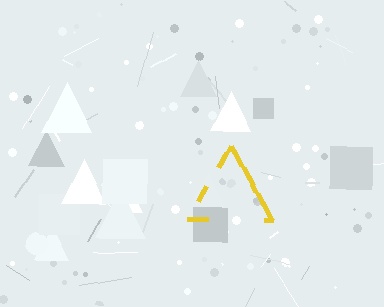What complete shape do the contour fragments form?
The contour fragments form a triangle.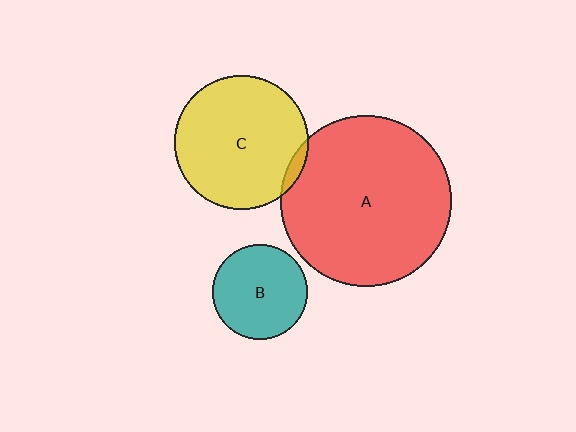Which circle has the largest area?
Circle A (red).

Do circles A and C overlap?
Yes.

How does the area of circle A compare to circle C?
Approximately 1.6 times.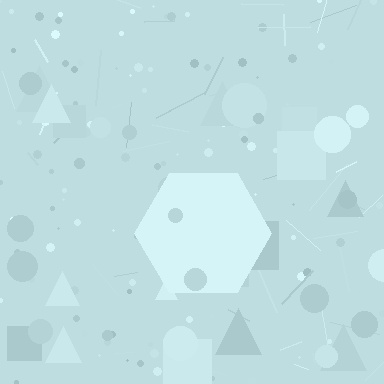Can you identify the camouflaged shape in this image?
The camouflaged shape is a hexagon.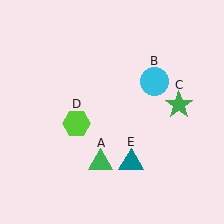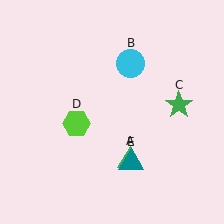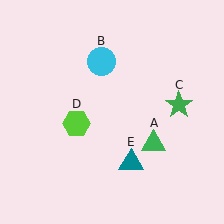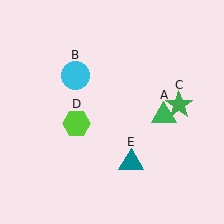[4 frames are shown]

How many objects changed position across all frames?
2 objects changed position: green triangle (object A), cyan circle (object B).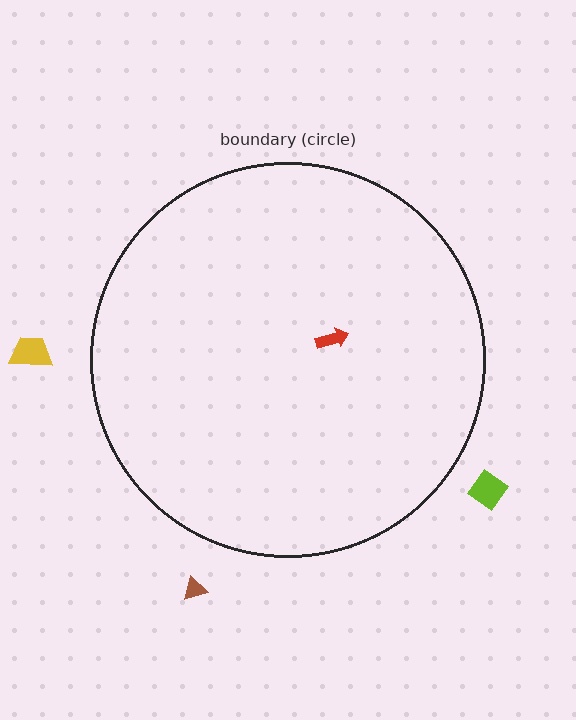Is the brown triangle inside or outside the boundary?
Outside.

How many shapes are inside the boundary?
1 inside, 3 outside.